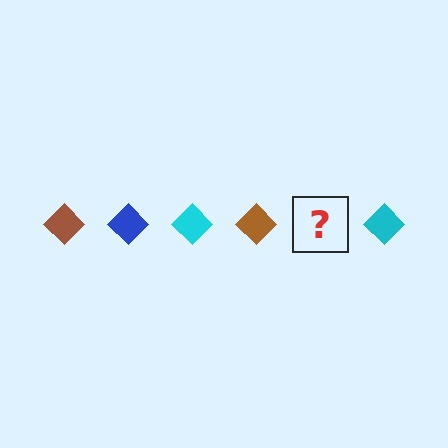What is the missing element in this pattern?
The missing element is a blue diamond.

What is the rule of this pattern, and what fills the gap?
The rule is that the pattern cycles through brown, blue, cyan diamonds. The gap should be filled with a blue diamond.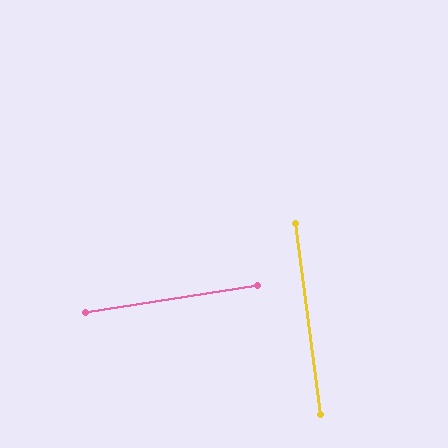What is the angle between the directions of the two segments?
Approximately 88 degrees.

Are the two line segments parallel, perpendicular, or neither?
Perpendicular — they meet at approximately 88°.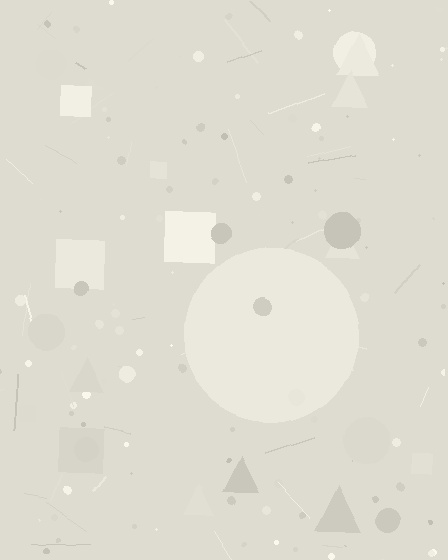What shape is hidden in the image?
A circle is hidden in the image.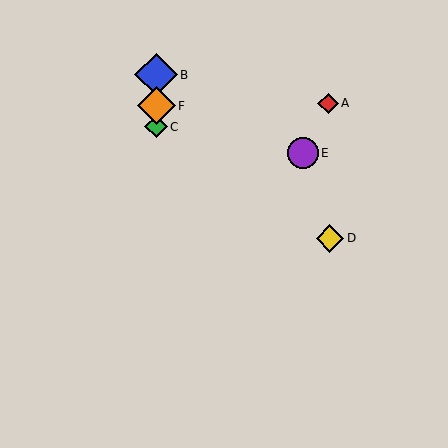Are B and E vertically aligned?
No, B is at x≈156 and E is at x≈303.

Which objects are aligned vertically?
Objects B, C, F are aligned vertically.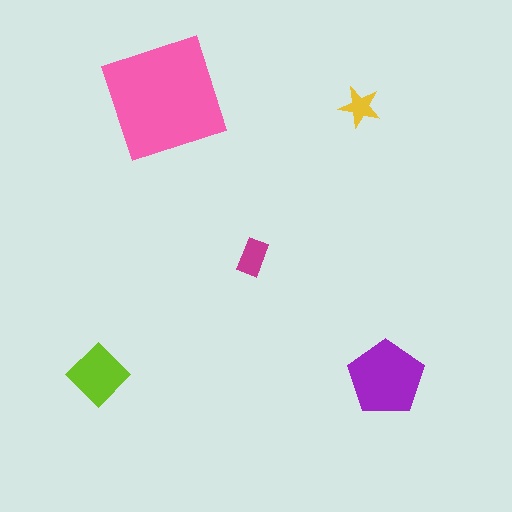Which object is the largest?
The pink square.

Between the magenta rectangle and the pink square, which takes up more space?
The pink square.